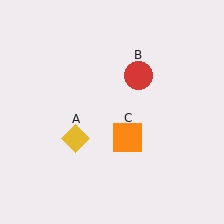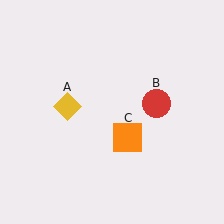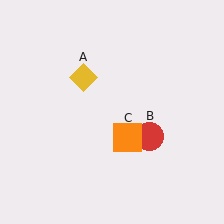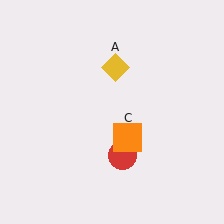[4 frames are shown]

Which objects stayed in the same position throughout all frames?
Orange square (object C) remained stationary.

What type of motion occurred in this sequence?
The yellow diamond (object A), red circle (object B) rotated clockwise around the center of the scene.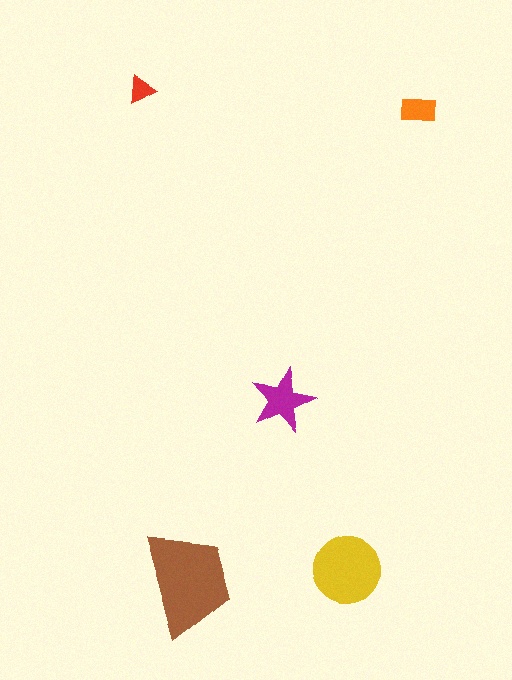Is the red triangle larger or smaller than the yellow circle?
Smaller.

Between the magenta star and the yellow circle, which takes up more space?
The yellow circle.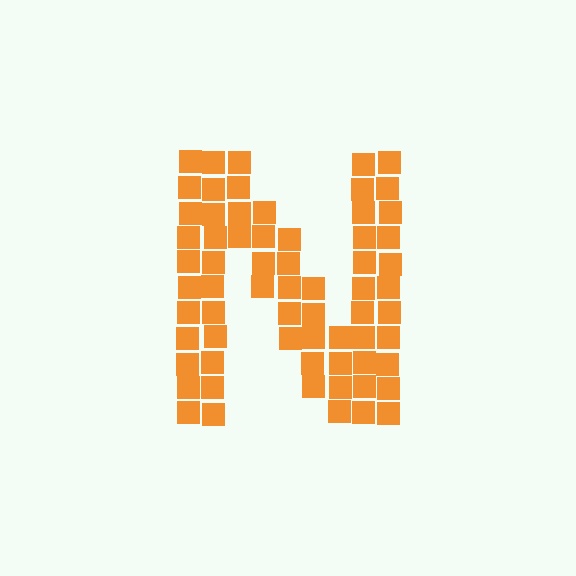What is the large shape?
The large shape is the letter N.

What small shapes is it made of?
It is made of small squares.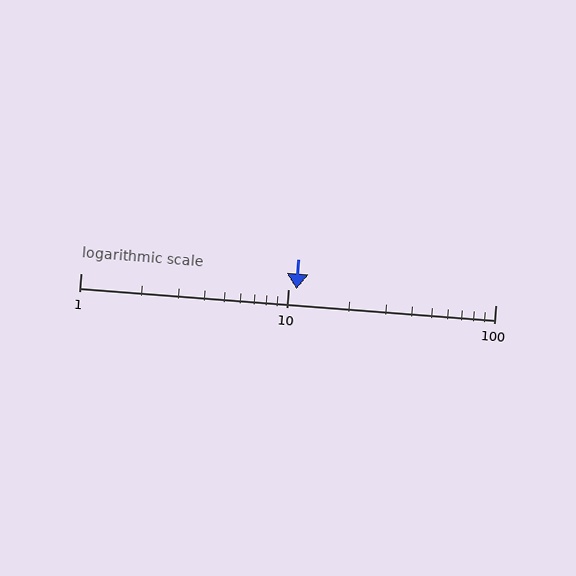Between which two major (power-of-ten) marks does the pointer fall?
The pointer is between 10 and 100.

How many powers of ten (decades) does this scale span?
The scale spans 2 decades, from 1 to 100.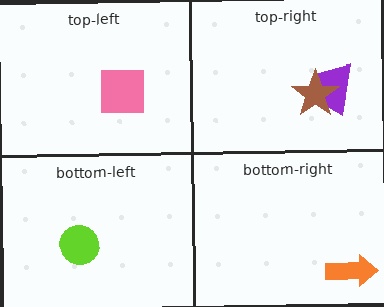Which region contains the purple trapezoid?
The top-right region.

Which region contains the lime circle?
The bottom-left region.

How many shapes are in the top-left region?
1.